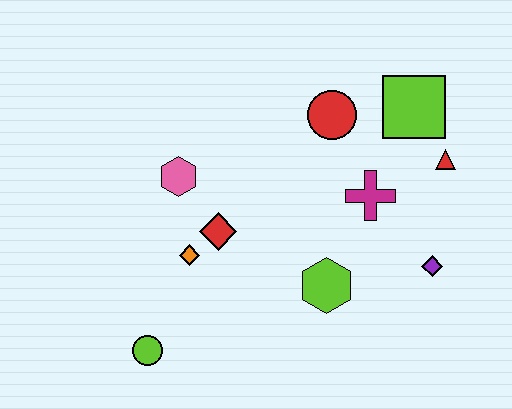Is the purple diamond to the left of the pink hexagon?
No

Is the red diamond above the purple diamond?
Yes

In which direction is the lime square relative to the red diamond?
The lime square is to the right of the red diamond.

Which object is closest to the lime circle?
The orange diamond is closest to the lime circle.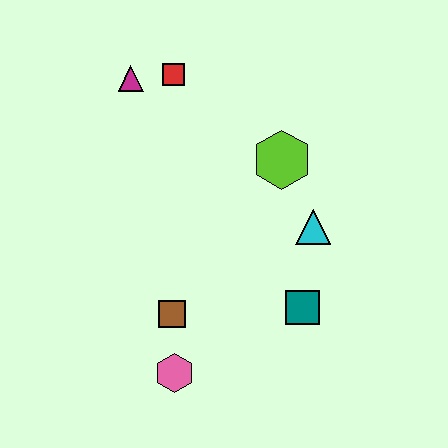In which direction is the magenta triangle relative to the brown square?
The magenta triangle is above the brown square.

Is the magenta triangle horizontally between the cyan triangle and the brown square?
No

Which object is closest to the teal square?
The cyan triangle is closest to the teal square.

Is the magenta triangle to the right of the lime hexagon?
No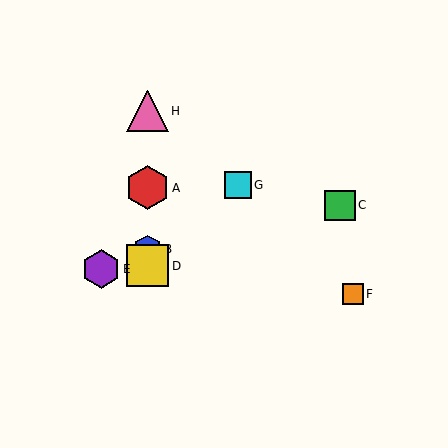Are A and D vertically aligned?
Yes, both are at x≈147.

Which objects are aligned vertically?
Objects A, B, D, H are aligned vertically.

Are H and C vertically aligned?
No, H is at x≈147 and C is at x≈340.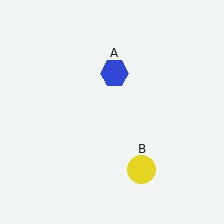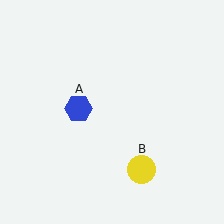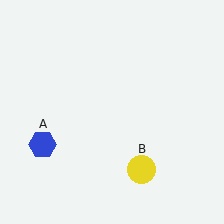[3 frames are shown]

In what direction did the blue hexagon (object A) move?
The blue hexagon (object A) moved down and to the left.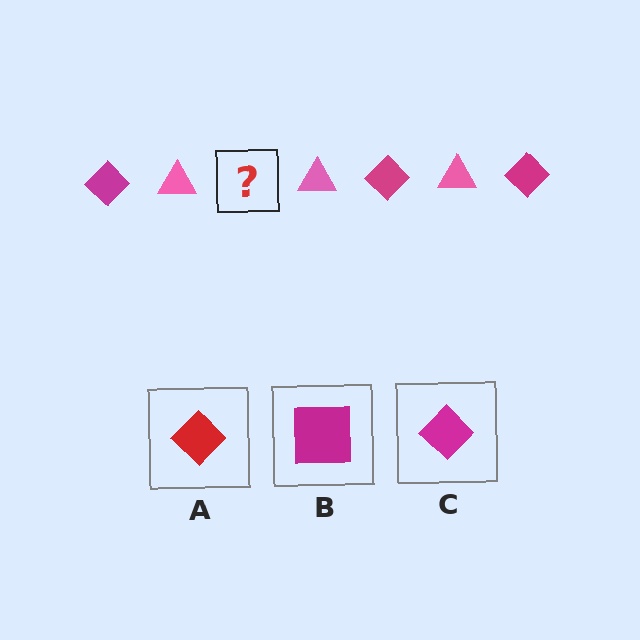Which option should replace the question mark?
Option C.